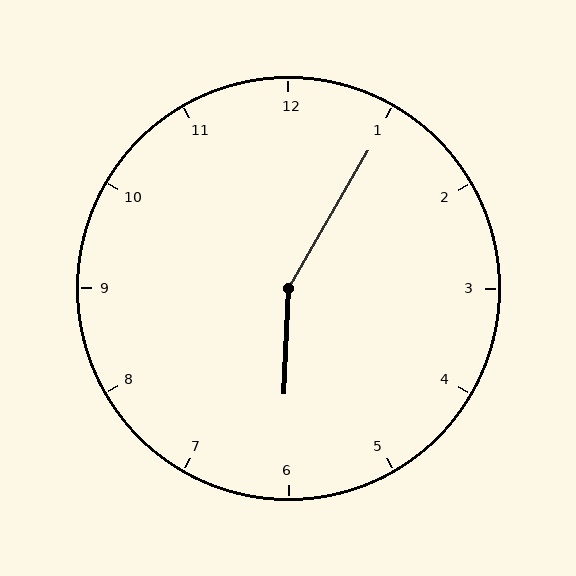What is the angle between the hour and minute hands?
Approximately 152 degrees.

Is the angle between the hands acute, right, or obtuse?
It is obtuse.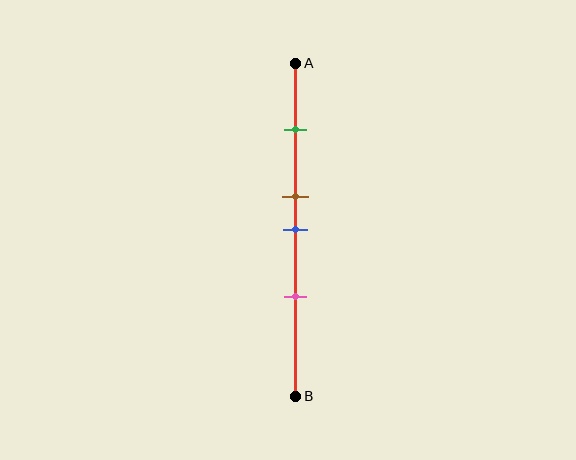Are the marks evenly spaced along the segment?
No, the marks are not evenly spaced.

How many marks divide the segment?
There are 4 marks dividing the segment.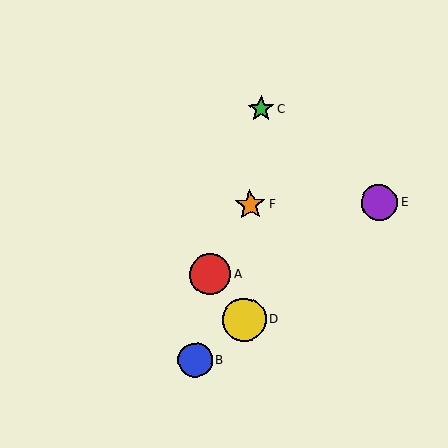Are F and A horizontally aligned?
No, F is at y≈205 and A is at y≈275.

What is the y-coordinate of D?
Object D is at y≈320.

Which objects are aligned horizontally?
Objects E, F are aligned horizontally.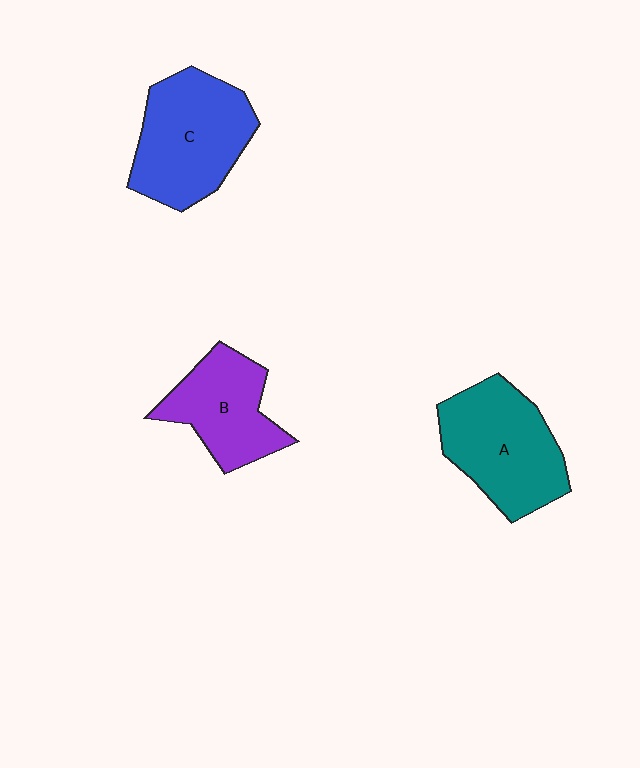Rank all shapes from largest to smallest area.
From largest to smallest: C (blue), A (teal), B (purple).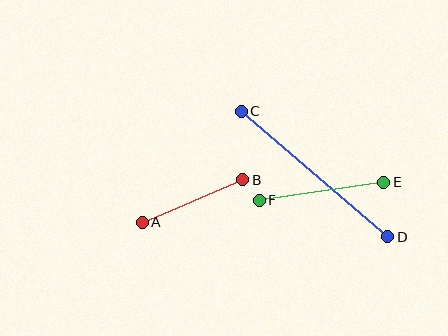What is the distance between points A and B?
The distance is approximately 109 pixels.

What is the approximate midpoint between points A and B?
The midpoint is at approximately (192, 201) pixels.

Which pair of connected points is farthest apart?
Points C and D are farthest apart.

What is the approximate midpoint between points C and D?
The midpoint is at approximately (315, 174) pixels.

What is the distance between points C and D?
The distance is approximately 193 pixels.